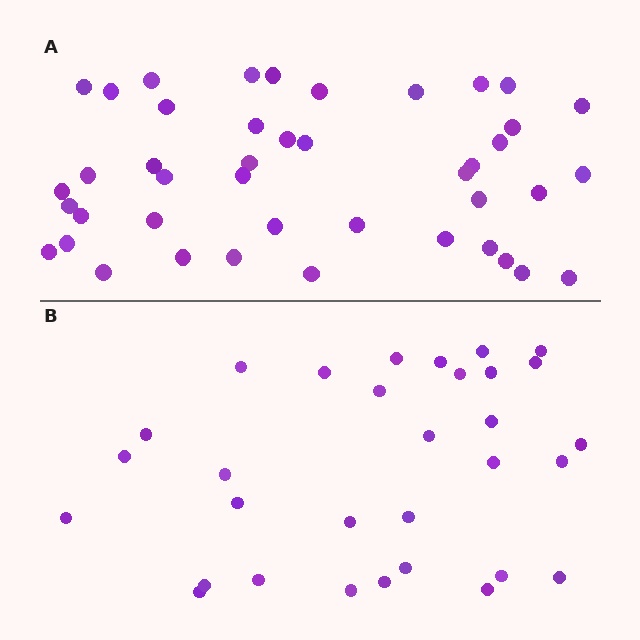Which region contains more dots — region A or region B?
Region A (the top region) has more dots.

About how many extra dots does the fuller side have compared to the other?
Region A has roughly 12 or so more dots than region B.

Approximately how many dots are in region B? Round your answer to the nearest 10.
About 30 dots. (The exact count is 31, which rounds to 30.)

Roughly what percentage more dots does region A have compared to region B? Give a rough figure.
About 40% more.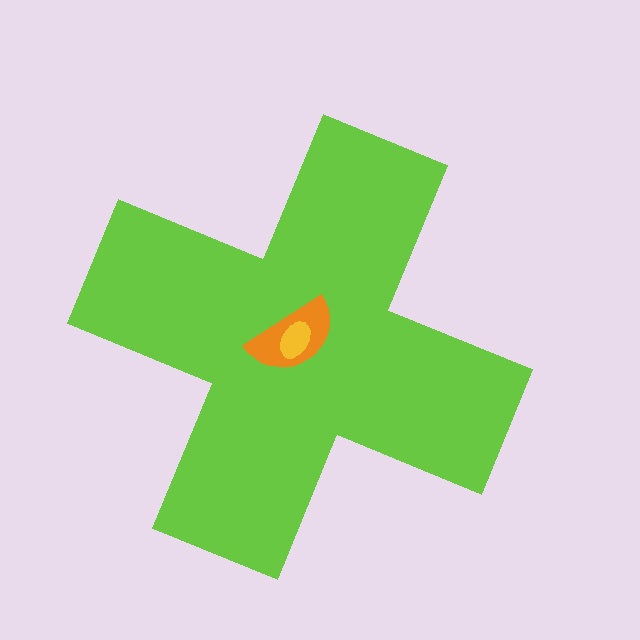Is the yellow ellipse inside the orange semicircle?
Yes.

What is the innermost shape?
The yellow ellipse.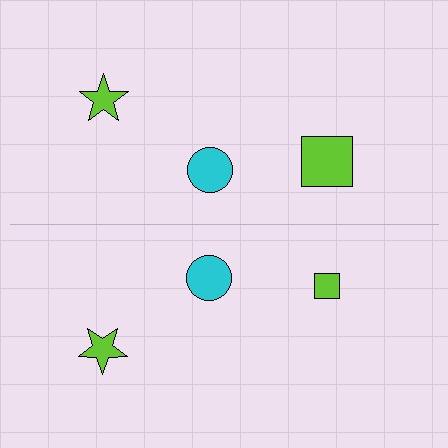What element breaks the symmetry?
The lime square on the bottom side has a different size than its mirror counterpart.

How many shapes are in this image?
There are 6 shapes in this image.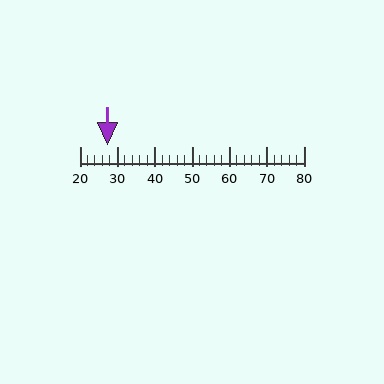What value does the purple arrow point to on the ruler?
The purple arrow points to approximately 27.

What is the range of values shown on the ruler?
The ruler shows values from 20 to 80.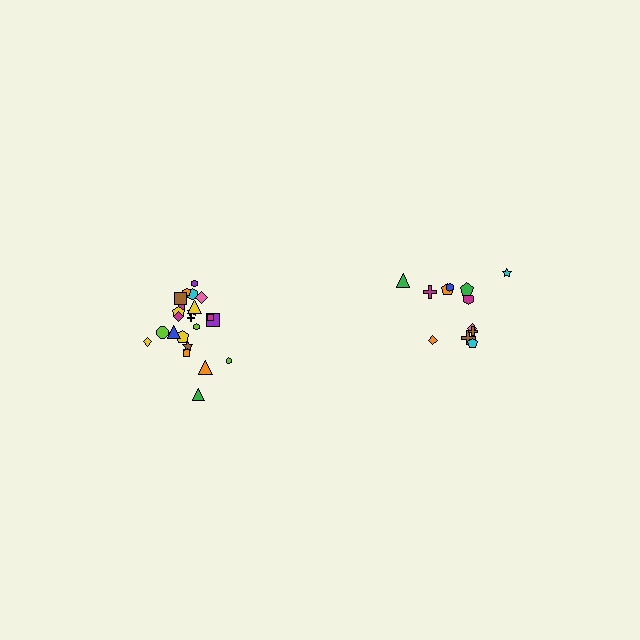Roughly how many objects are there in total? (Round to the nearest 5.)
Roughly 35 objects in total.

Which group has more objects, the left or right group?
The left group.